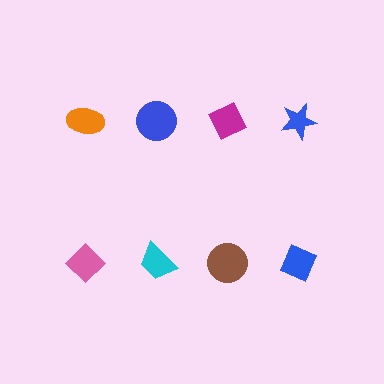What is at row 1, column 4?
A blue star.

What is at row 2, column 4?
A blue diamond.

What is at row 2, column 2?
A cyan trapezoid.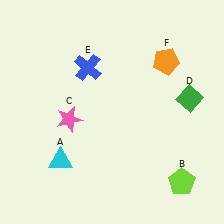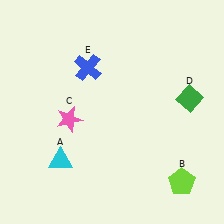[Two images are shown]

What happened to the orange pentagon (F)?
The orange pentagon (F) was removed in Image 2. It was in the top-right area of Image 1.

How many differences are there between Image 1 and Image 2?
There is 1 difference between the two images.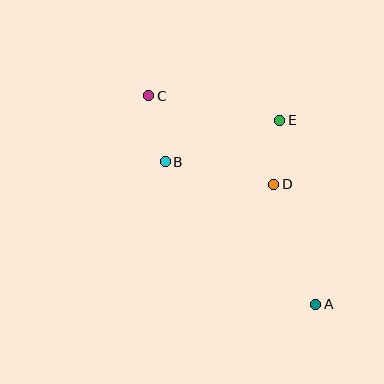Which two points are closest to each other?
Points D and E are closest to each other.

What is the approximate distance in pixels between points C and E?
The distance between C and E is approximately 133 pixels.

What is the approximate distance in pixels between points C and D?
The distance between C and D is approximately 153 pixels.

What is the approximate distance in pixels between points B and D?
The distance between B and D is approximately 110 pixels.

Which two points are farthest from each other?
Points A and C are farthest from each other.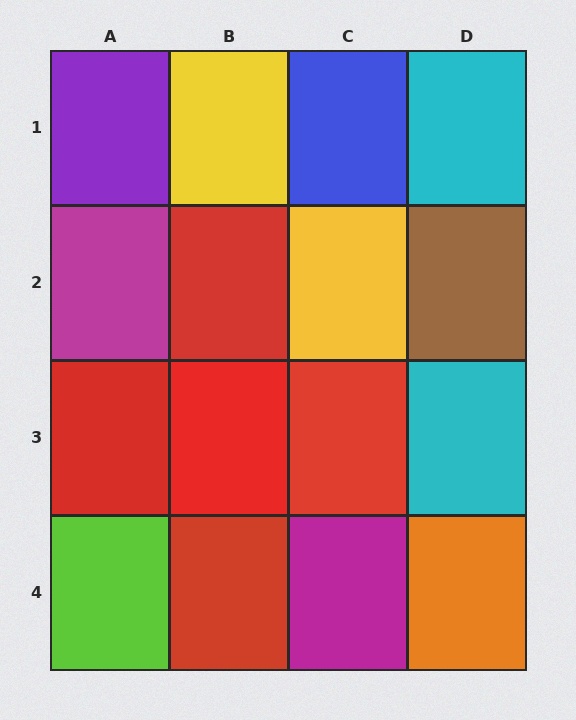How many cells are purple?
1 cell is purple.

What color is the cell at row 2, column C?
Yellow.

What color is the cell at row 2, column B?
Red.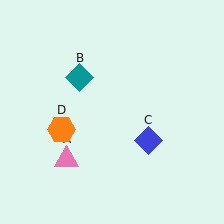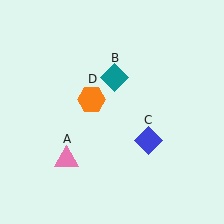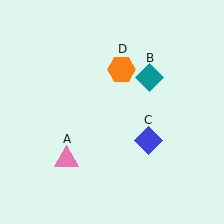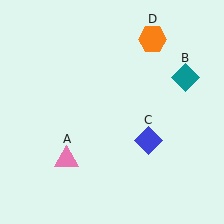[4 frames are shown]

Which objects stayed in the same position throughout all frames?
Pink triangle (object A) and blue diamond (object C) remained stationary.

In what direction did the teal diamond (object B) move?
The teal diamond (object B) moved right.